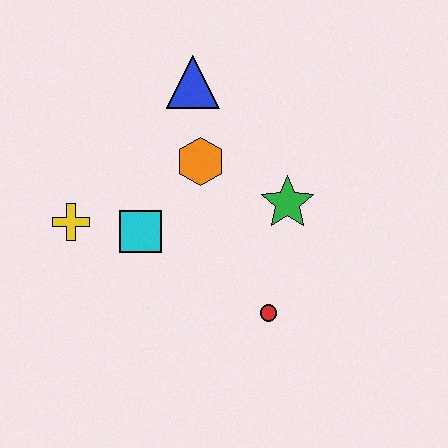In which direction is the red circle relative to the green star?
The red circle is below the green star.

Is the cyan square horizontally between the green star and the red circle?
No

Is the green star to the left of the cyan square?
No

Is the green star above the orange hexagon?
No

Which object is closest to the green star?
The orange hexagon is closest to the green star.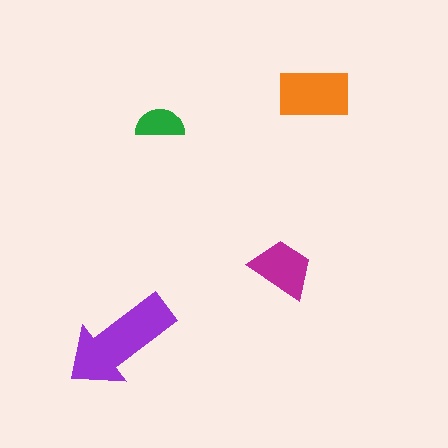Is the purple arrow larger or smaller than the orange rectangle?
Larger.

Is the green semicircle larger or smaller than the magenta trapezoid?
Smaller.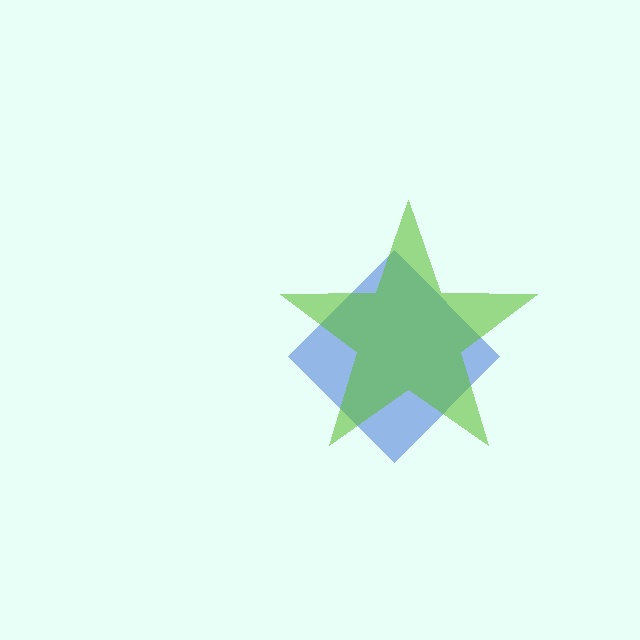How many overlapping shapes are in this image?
There are 2 overlapping shapes in the image.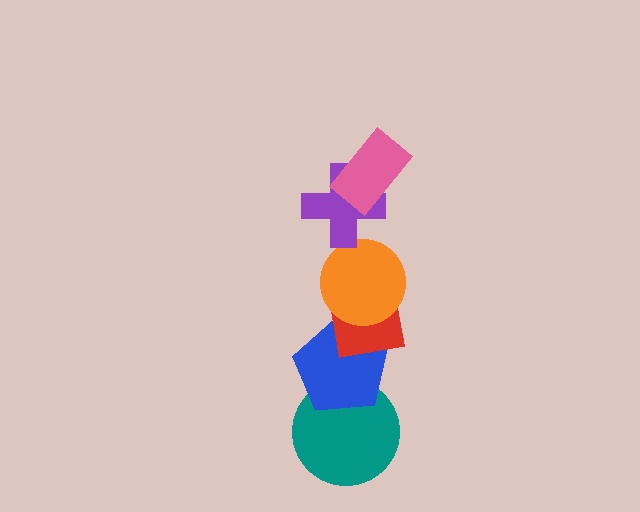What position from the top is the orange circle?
The orange circle is 3rd from the top.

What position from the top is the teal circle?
The teal circle is 6th from the top.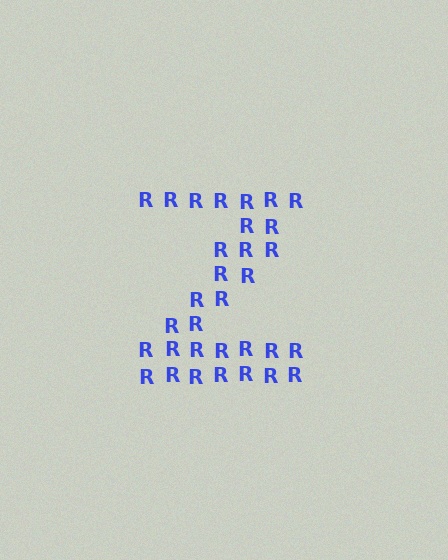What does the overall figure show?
The overall figure shows the letter Z.